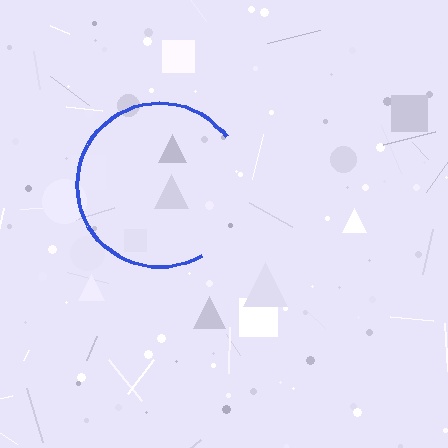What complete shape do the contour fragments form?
The contour fragments form a circle.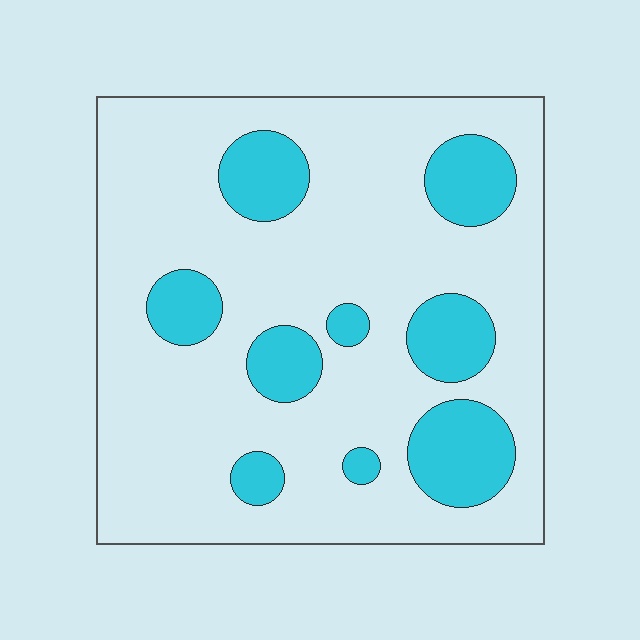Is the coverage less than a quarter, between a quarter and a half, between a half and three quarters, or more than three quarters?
Less than a quarter.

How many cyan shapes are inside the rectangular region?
9.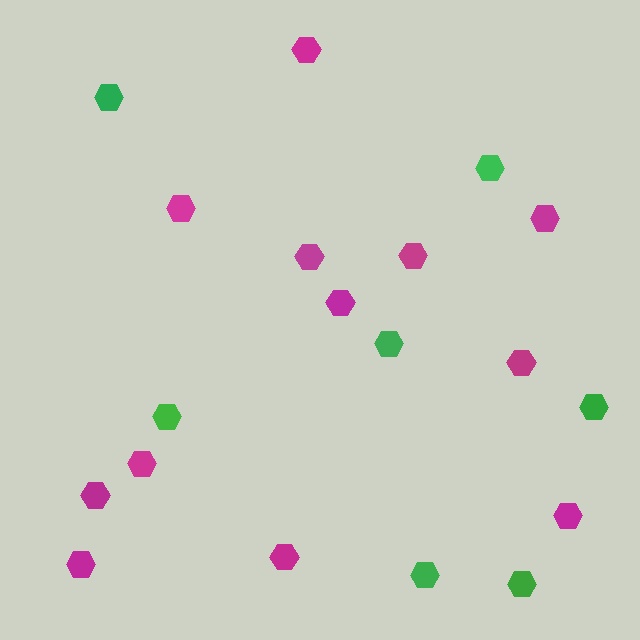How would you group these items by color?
There are 2 groups: one group of magenta hexagons (12) and one group of green hexagons (7).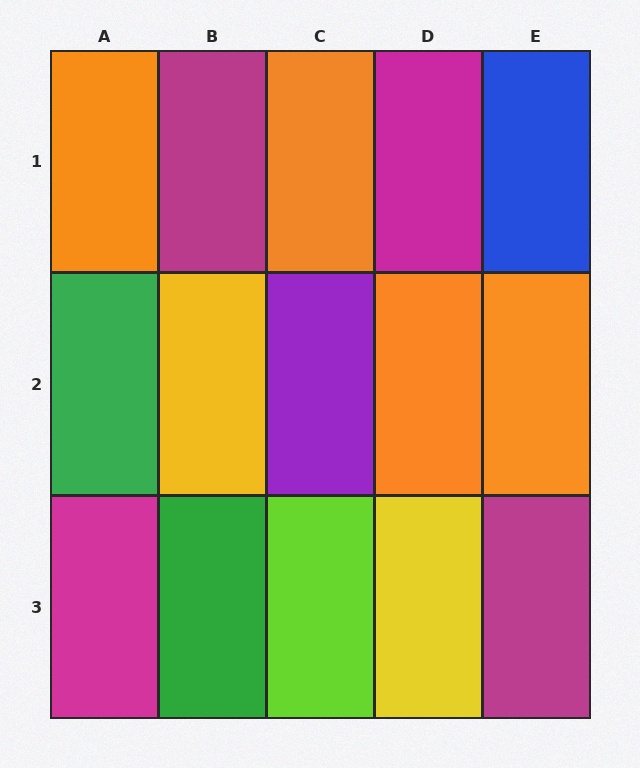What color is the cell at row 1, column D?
Magenta.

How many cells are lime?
1 cell is lime.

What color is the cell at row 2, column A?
Green.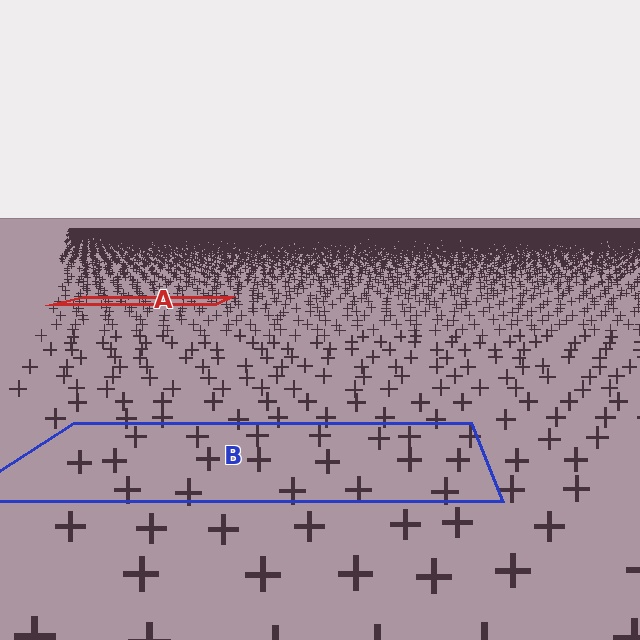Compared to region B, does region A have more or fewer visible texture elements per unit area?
Region A has more texture elements per unit area — they are packed more densely because it is farther away.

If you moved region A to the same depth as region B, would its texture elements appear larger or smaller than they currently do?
They would appear larger. At a closer depth, the same texture elements are projected at a bigger on-screen size.